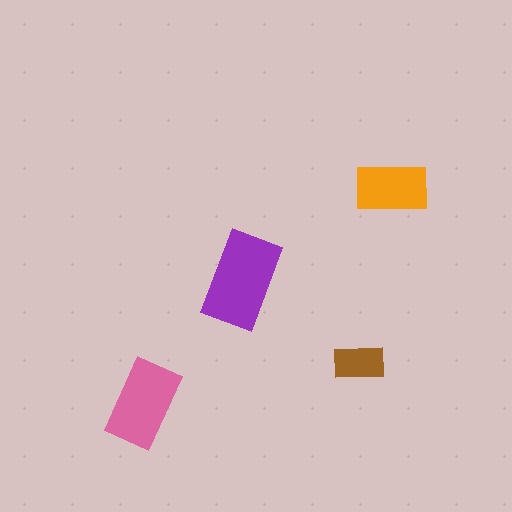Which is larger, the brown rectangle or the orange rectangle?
The orange one.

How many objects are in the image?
There are 4 objects in the image.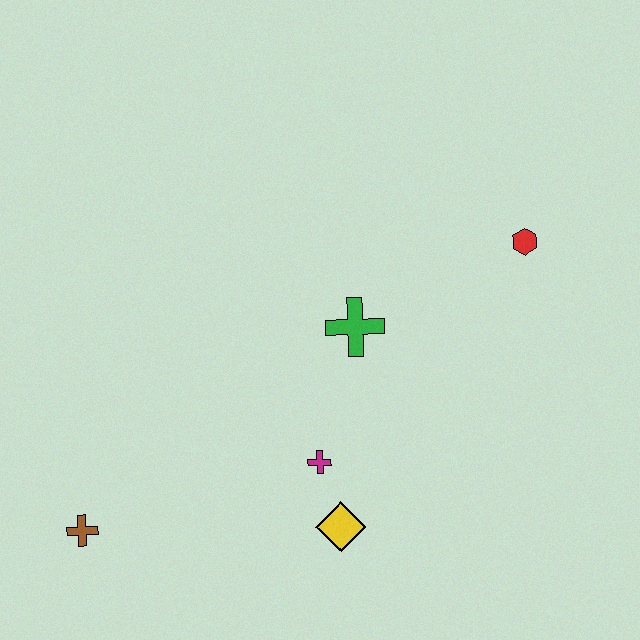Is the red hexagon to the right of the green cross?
Yes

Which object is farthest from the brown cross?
The red hexagon is farthest from the brown cross.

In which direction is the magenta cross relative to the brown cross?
The magenta cross is to the right of the brown cross.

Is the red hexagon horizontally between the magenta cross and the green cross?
No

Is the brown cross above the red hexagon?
No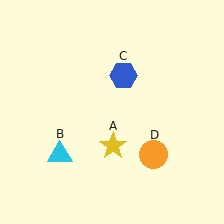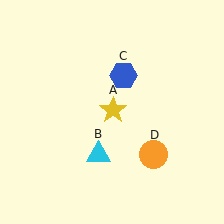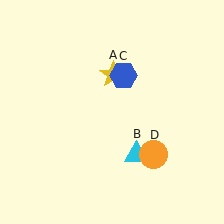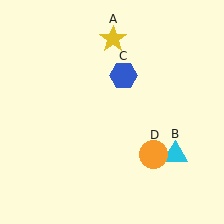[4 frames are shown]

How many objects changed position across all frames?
2 objects changed position: yellow star (object A), cyan triangle (object B).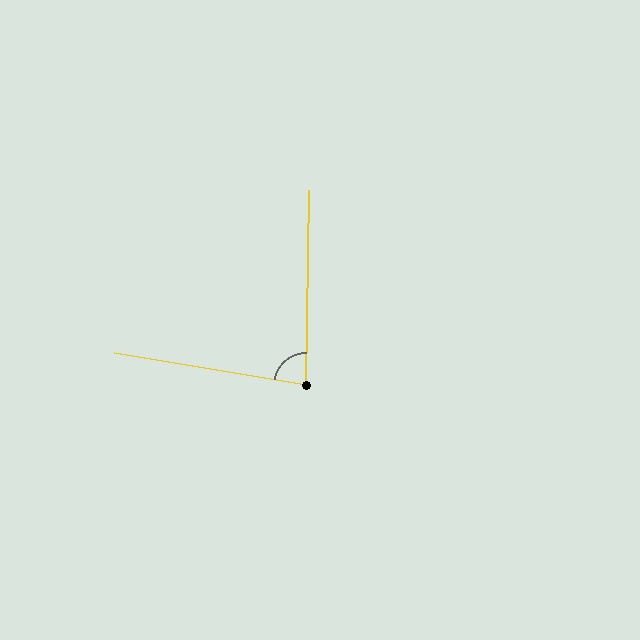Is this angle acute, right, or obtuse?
It is acute.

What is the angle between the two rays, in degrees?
Approximately 82 degrees.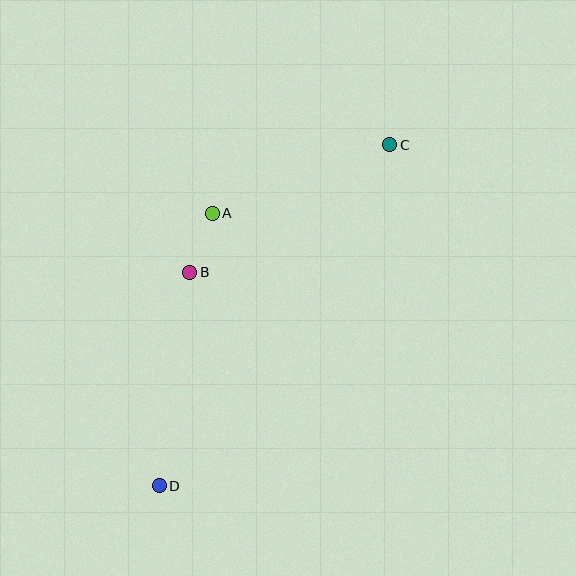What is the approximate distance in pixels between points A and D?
The distance between A and D is approximately 278 pixels.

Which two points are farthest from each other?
Points C and D are farthest from each other.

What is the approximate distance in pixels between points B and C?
The distance between B and C is approximately 237 pixels.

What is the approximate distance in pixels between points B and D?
The distance between B and D is approximately 216 pixels.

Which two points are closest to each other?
Points A and B are closest to each other.